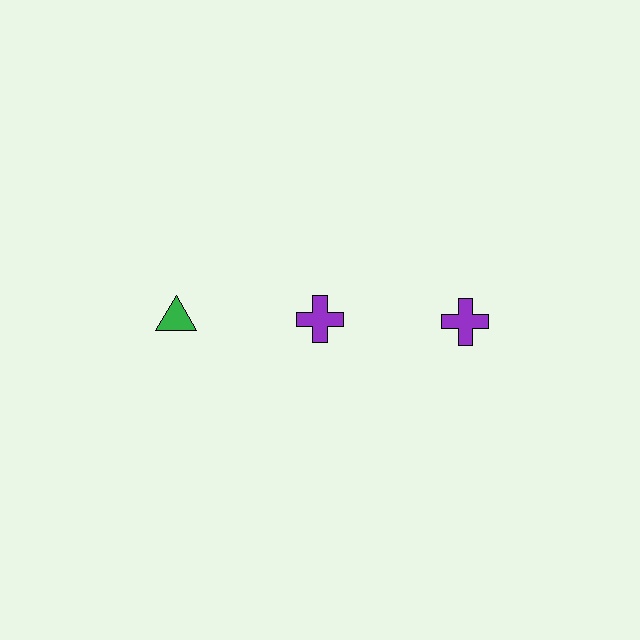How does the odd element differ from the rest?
It differs in both color (green instead of purple) and shape (triangle instead of cross).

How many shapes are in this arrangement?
There are 3 shapes arranged in a grid pattern.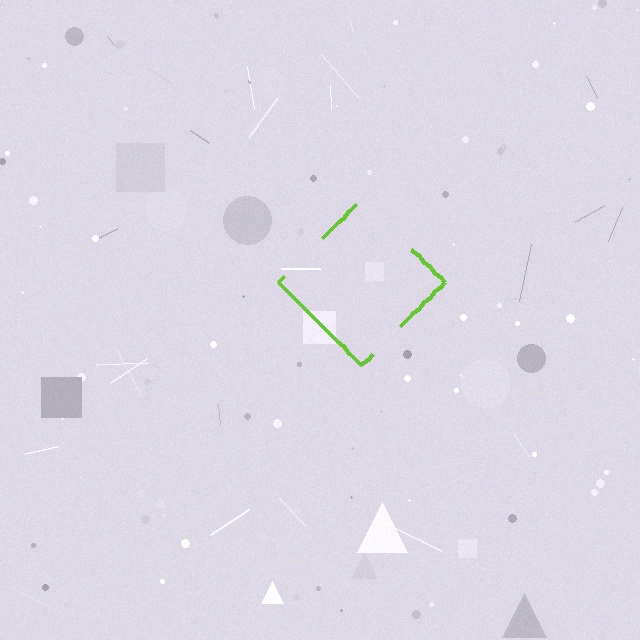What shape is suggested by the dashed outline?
The dashed outline suggests a diamond.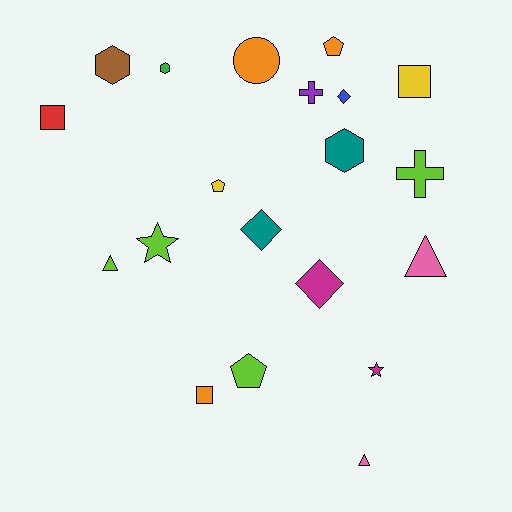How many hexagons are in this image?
There are 3 hexagons.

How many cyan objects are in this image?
There are no cyan objects.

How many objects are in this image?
There are 20 objects.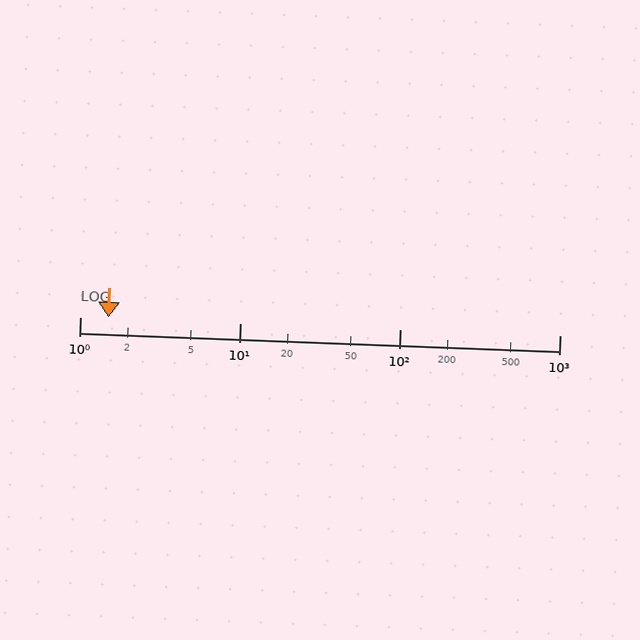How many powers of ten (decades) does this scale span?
The scale spans 3 decades, from 1 to 1000.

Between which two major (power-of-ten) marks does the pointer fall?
The pointer is between 1 and 10.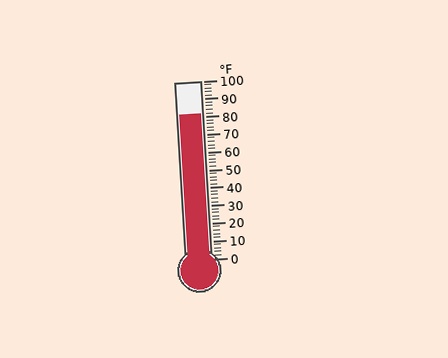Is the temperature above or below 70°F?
The temperature is above 70°F.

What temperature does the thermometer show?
The thermometer shows approximately 82°F.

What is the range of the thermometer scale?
The thermometer scale ranges from 0°F to 100°F.